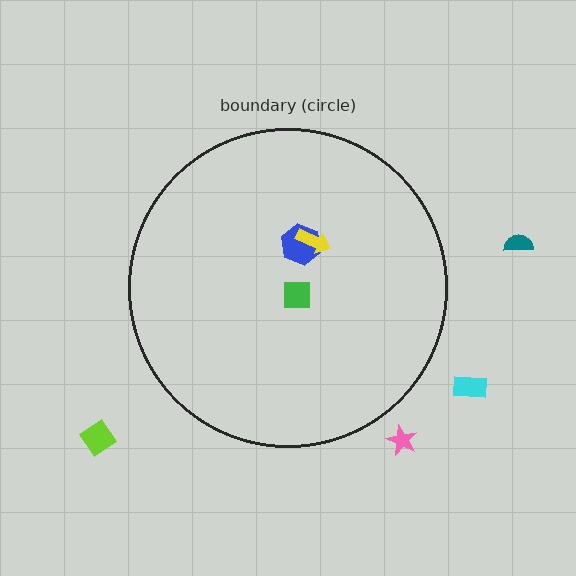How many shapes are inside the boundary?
3 inside, 4 outside.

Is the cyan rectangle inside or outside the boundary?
Outside.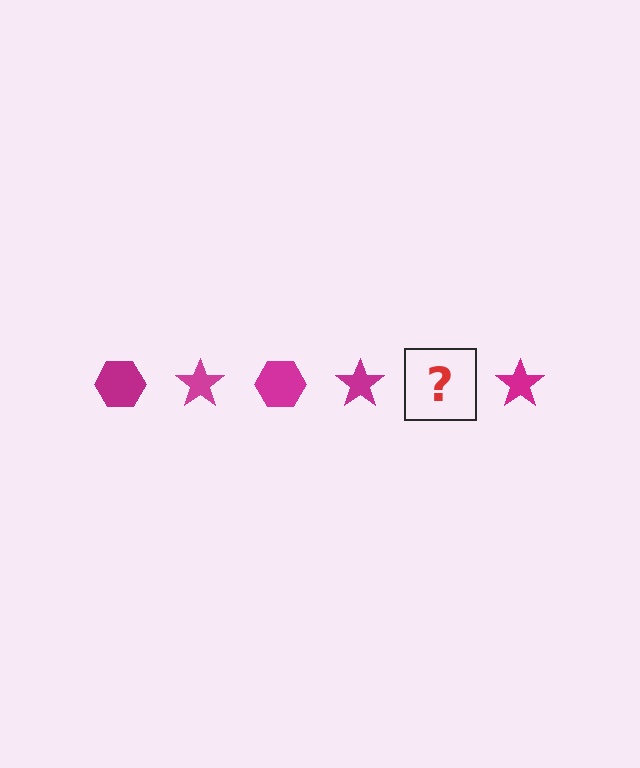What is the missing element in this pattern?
The missing element is a magenta hexagon.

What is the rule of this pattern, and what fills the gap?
The rule is that the pattern cycles through hexagon, star shapes in magenta. The gap should be filled with a magenta hexagon.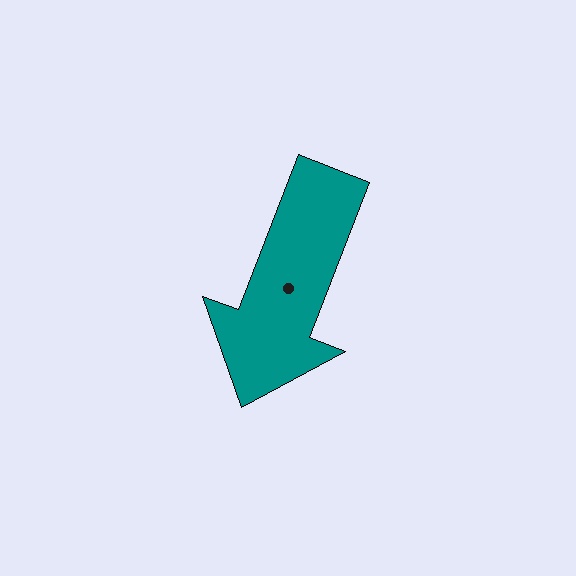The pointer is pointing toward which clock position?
Roughly 7 o'clock.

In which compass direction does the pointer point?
South.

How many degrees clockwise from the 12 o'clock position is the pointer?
Approximately 201 degrees.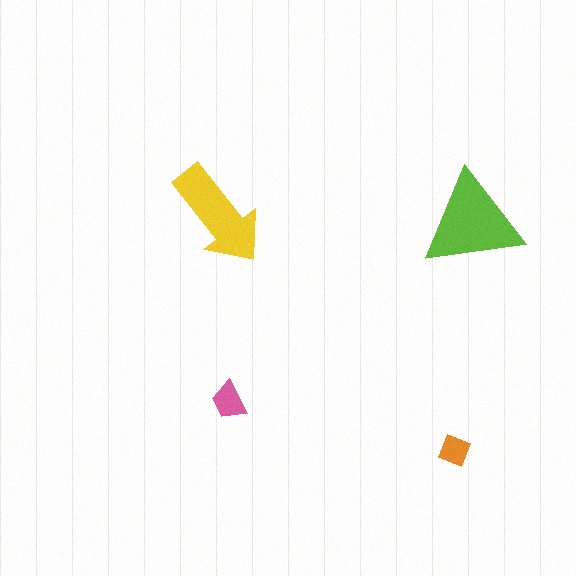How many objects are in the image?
There are 4 objects in the image.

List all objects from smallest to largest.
The orange diamond, the pink trapezoid, the yellow arrow, the lime triangle.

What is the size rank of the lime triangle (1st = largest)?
1st.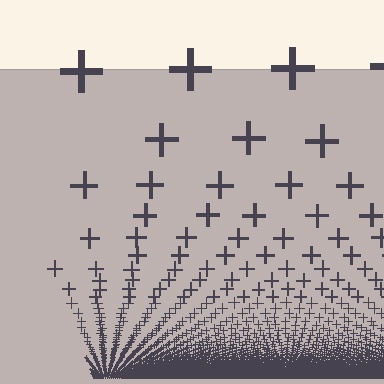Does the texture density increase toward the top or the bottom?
Density increases toward the bottom.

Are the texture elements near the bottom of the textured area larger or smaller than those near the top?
Smaller. The gradient is inverted — elements near the bottom are smaller and denser.